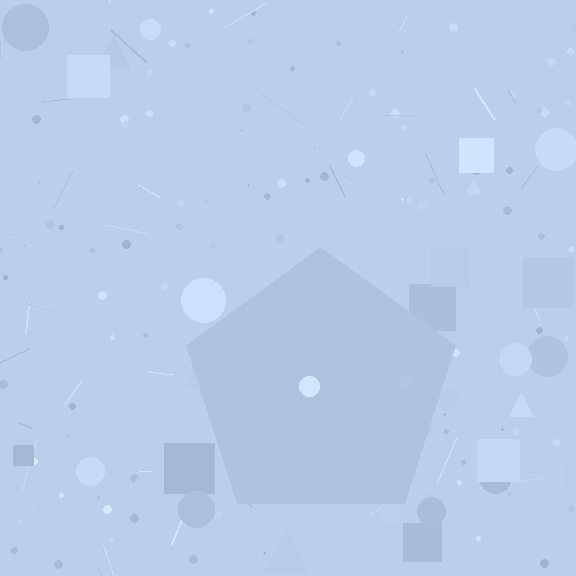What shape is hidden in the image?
A pentagon is hidden in the image.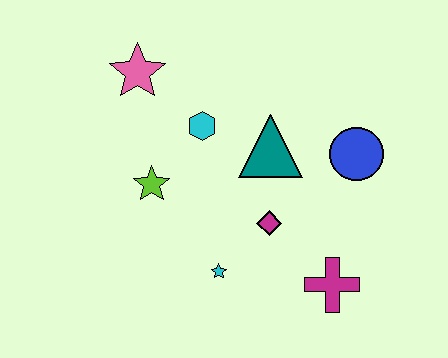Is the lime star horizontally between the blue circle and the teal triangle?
No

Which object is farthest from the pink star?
The magenta cross is farthest from the pink star.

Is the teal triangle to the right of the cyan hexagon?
Yes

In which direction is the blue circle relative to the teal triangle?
The blue circle is to the right of the teal triangle.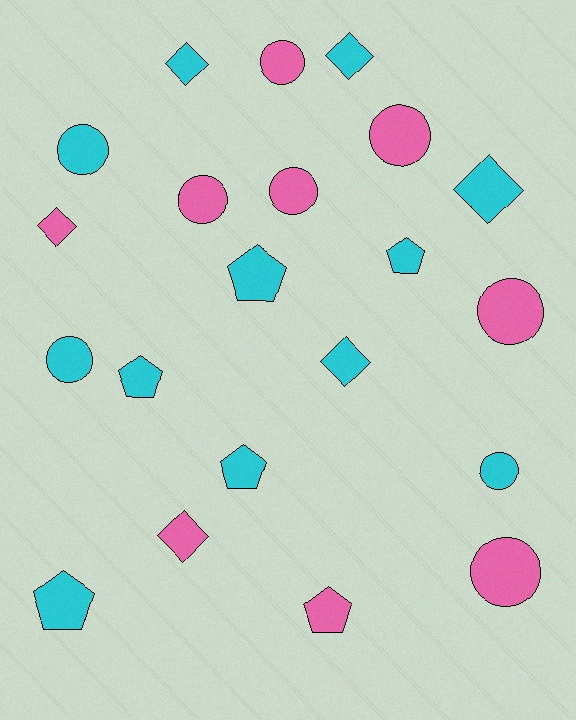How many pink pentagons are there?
There is 1 pink pentagon.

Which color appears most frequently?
Cyan, with 12 objects.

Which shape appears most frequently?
Circle, with 9 objects.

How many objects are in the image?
There are 21 objects.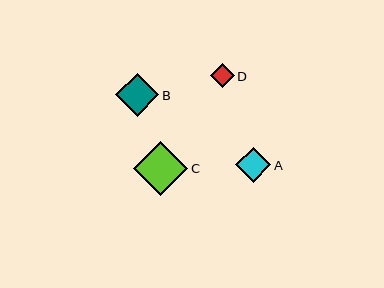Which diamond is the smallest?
Diamond D is the smallest with a size of approximately 24 pixels.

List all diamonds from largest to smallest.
From largest to smallest: C, B, A, D.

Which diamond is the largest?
Diamond C is the largest with a size of approximately 55 pixels.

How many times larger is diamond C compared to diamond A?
Diamond C is approximately 1.6 times the size of diamond A.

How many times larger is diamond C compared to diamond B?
Diamond C is approximately 1.3 times the size of diamond B.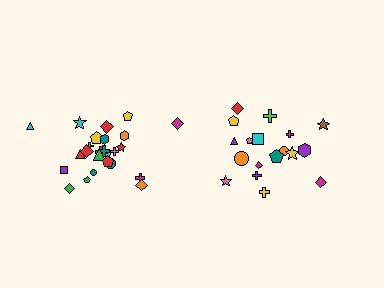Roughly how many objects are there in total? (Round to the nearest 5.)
Roughly 45 objects in total.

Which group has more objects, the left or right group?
The left group.